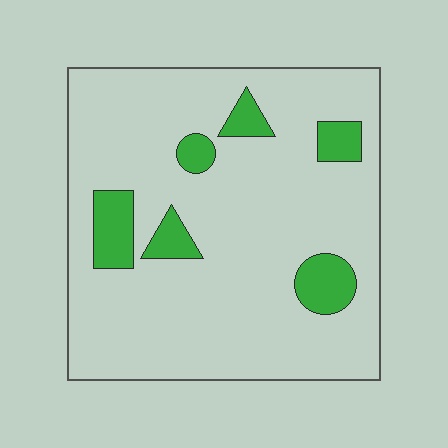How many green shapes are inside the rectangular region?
6.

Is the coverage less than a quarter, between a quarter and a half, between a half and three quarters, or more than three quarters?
Less than a quarter.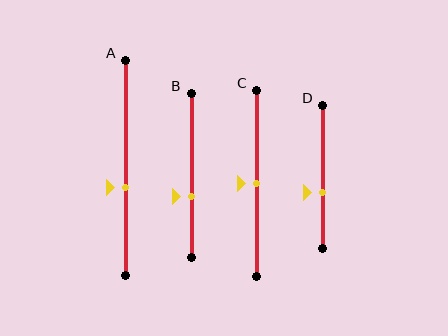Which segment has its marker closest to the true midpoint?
Segment C has its marker closest to the true midpoint.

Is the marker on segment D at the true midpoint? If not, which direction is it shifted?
No, the marker on segment D is shifted downward by about 11% of the segment length.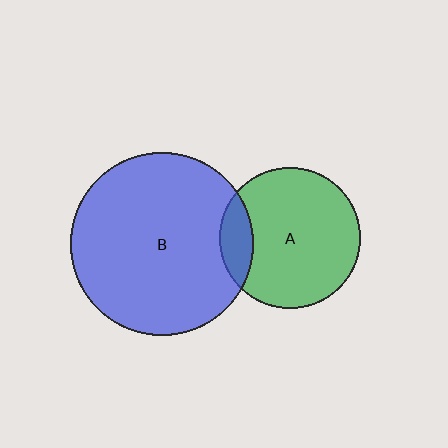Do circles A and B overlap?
Yes.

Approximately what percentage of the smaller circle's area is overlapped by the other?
Approximately 15%.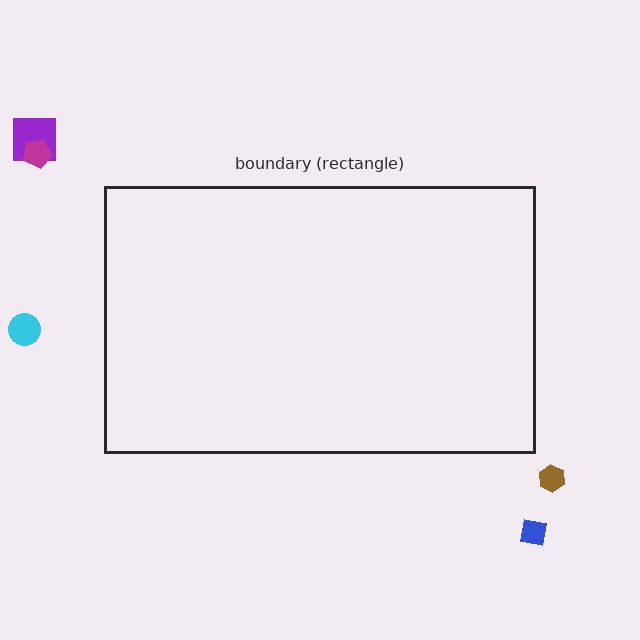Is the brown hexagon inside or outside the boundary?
Outside.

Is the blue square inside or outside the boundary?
Outside.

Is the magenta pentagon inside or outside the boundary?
Outside.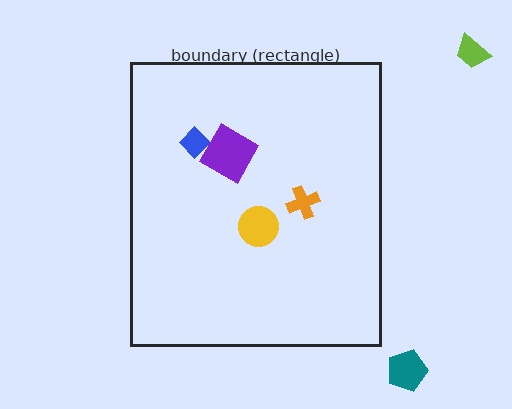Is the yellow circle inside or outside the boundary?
Inside.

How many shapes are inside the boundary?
4 inside, 2 outside.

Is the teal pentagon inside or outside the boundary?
Outside.